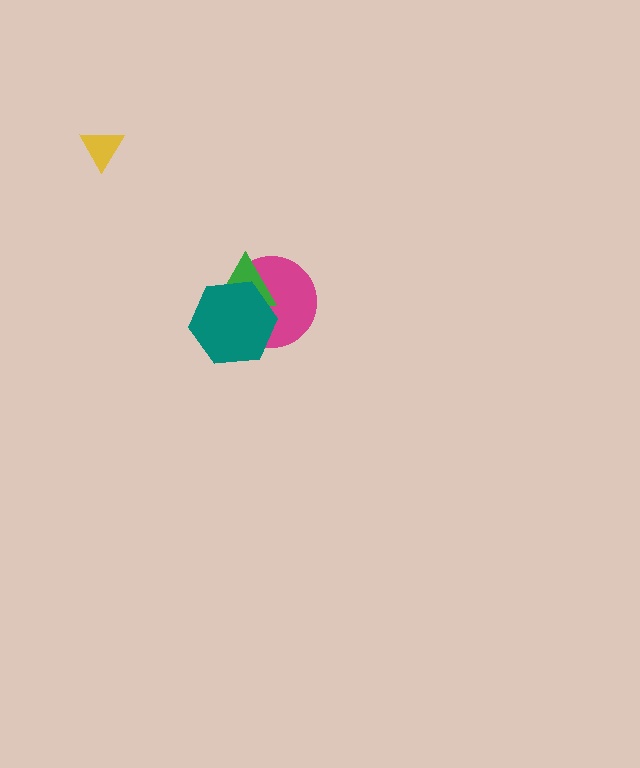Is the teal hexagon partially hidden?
No, no other shape covers it.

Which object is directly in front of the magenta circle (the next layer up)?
The green triangle is directly in front of the magenta circle.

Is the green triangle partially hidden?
Yes, it is partially covered by another shape.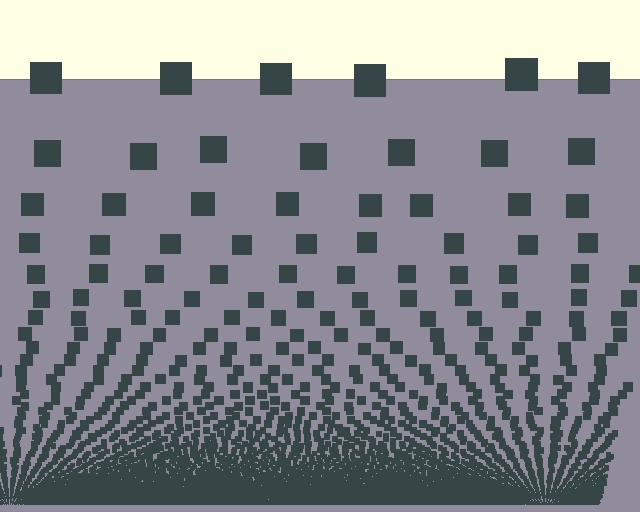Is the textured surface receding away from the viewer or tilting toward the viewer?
The surface appears to tilt toward the viewer. Texture elements get larger and sparser toward the top.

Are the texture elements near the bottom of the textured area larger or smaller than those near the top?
Smaller. The gradient is inverted — elements near the bottom are smaller and denser.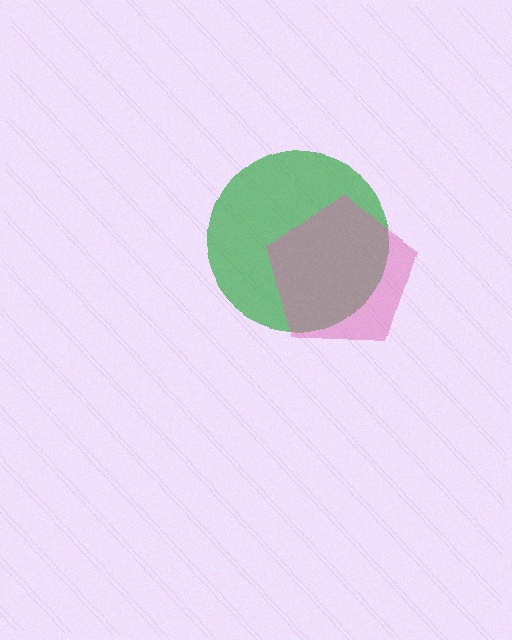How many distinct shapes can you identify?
There are 2 distinct shapes: a green circle, a pink pentagon.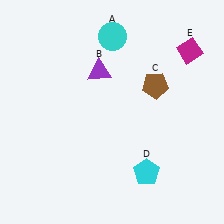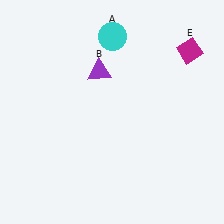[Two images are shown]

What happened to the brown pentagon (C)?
The brown pentagon (C) was removed in Image 2. It was in the top-right area of Image 1.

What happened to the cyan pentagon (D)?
The cyan pentagon (D) was removed in Image 2. It was in the bottom-right area of Image 1.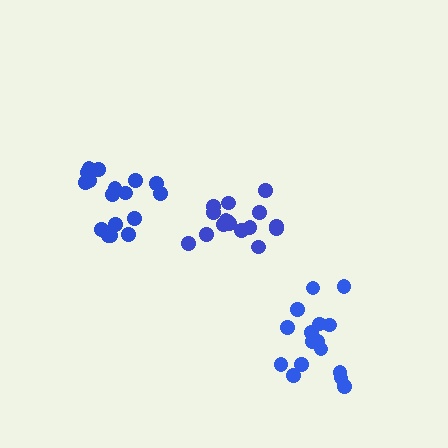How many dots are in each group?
Group 1: 16 dots, Group 2: 17 dots, Group 3: 16 dots (49 total).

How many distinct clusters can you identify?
There are 3 distinct clusters.